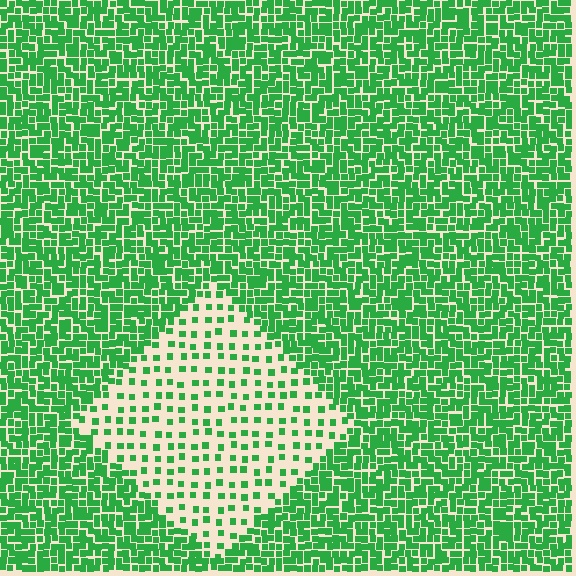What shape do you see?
I see a diamond.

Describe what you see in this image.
The image contains small green elements arranged at two different densities. A diamond-shaped region is visible where the elements are less densely packed than the surrounding area.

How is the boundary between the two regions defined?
The boundary is defined by a change in element density (approximately 3.0x ratio). All elements are the same color, size, and shape.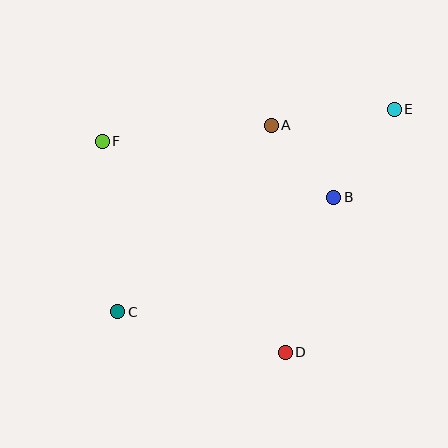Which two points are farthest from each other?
Points C and E are farthest from each other.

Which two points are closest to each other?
Points A and B are closest to each other.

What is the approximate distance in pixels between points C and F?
The distance between C and F is approximately 171 pixels.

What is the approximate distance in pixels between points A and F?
The distance between A and F is approximately 170 pixels.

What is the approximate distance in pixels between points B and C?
The distance between B and C is approximately 244 pixels.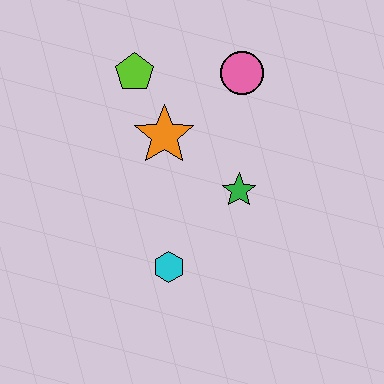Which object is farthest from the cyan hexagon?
The pink circle is farthest from the cyan hexagon.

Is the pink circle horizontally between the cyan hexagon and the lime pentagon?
No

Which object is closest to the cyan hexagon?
The green star is closest to the cyan hexagon.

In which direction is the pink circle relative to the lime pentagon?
The pink circle is to the right of the lime pentagon.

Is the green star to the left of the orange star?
No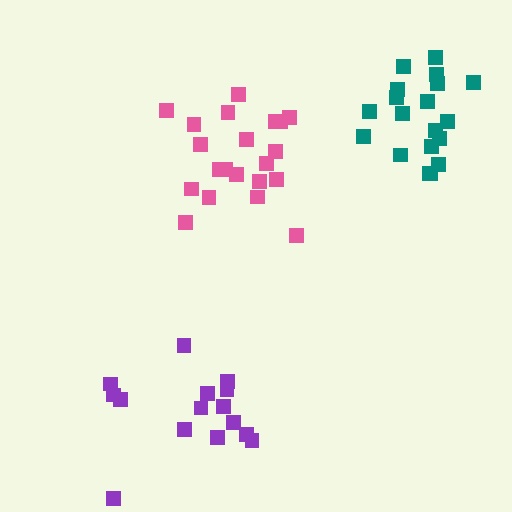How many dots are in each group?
Group 1: 21 dots, Group 2: 15 dots, Group 3: 19 dots (55 total).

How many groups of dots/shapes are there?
There are 3 groups.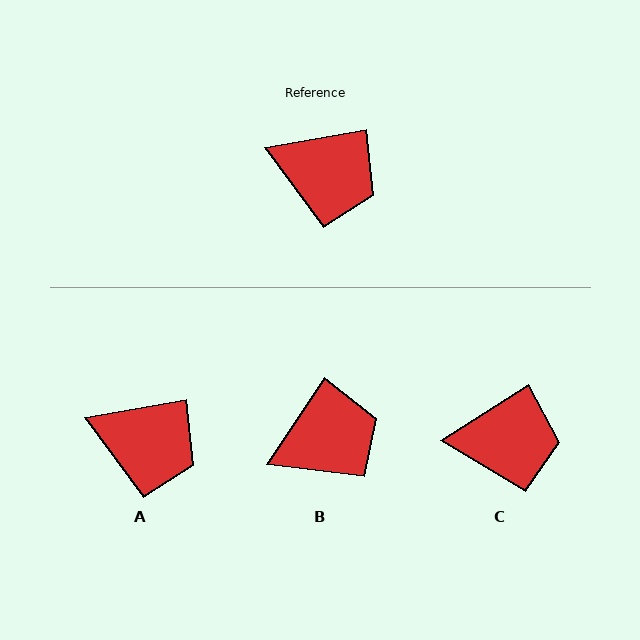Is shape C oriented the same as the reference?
No, it is off by about 23 degrees.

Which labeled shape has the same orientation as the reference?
A.